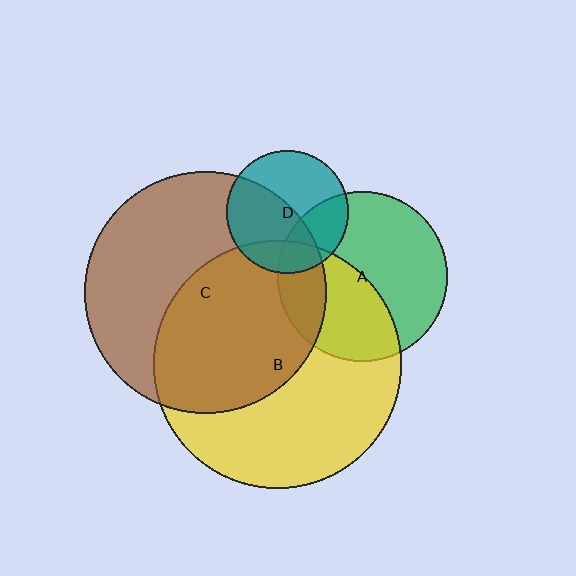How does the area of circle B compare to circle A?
Approximately 2.1 times.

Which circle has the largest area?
Circle B (yellow).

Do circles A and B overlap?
Yes.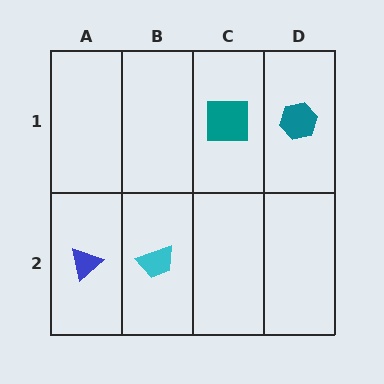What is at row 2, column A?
A blue triangle.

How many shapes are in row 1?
2 shapes.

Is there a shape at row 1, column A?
No, that cell is empty.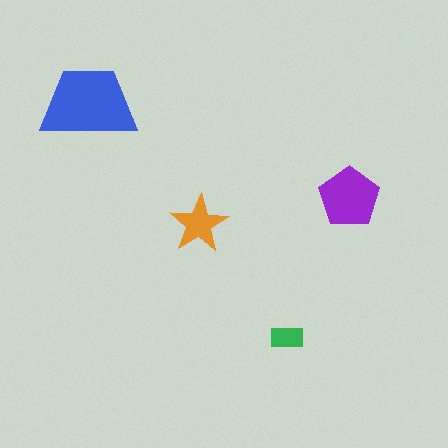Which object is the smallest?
The green rectangle.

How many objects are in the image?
There are 4 objects in the image.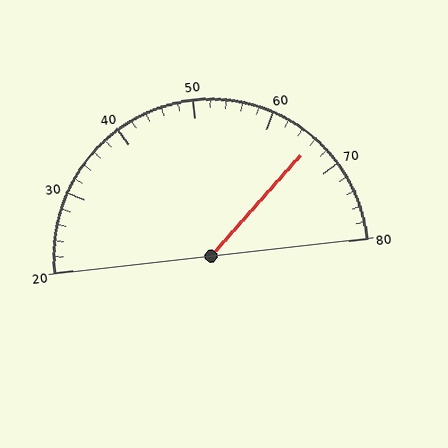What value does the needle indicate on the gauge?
The needle indicates approximately 66.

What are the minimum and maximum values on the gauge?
The gauge ranges from 20 to 80.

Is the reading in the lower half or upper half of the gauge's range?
The reading is in the upper half of the range (20 to 80).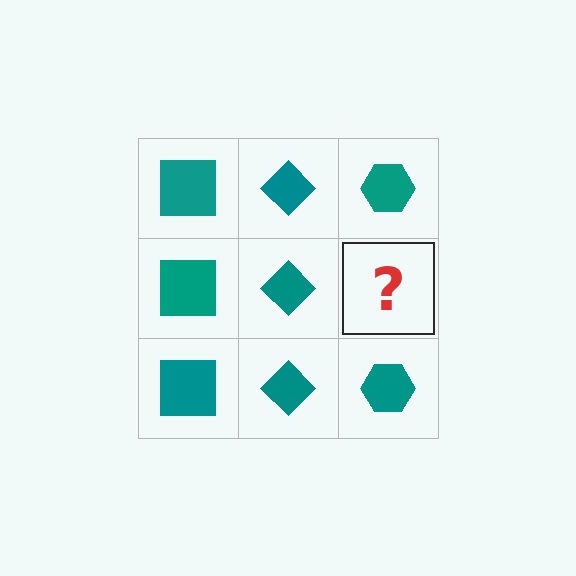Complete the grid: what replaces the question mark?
The question mark should be replaced with a teal hexagon.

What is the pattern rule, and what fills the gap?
The rule is that each column has a consistent shape. The gap should be filled with a teal hexagon.